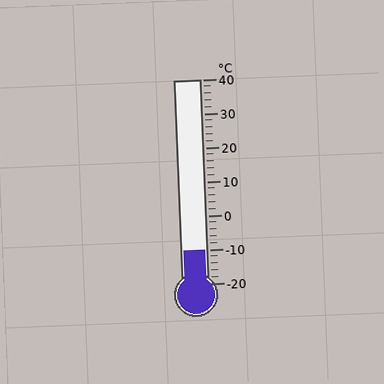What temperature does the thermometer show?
The thermometer shows approximately -10°C.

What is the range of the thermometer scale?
The thermometer scale ranges from -20°C to 40°C.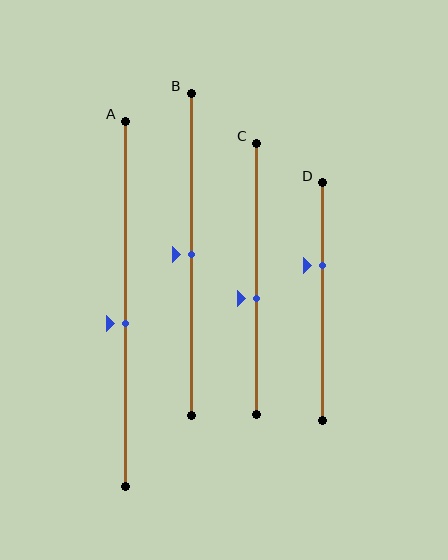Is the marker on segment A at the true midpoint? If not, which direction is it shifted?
No, the marker on segment A is shifted downward by about 5% of the segment length.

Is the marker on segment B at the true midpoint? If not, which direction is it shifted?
Yes, the marker on segment B is at the true midpoint.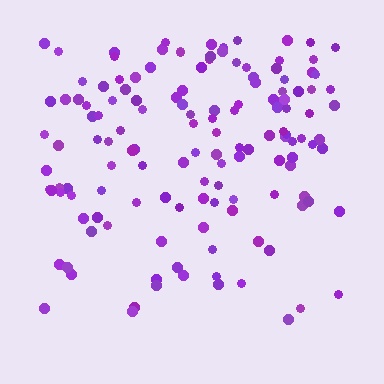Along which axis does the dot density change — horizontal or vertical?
Vertical.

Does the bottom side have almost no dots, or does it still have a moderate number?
Still a moderate number, just noticeably fewer than the top.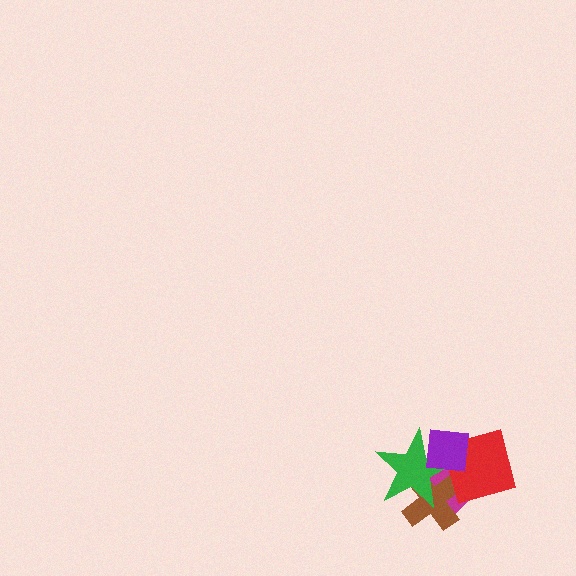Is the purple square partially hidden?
No, no other shape covers it.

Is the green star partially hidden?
Yes, it is partially covered by another shape.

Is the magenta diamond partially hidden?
Yes, it is partially covered by another shape.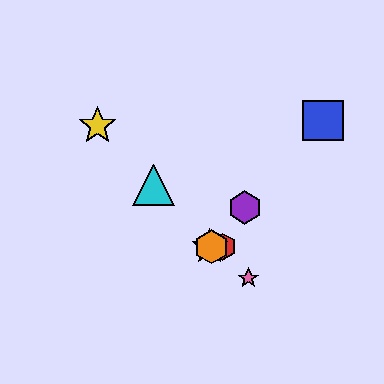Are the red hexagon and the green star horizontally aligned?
Yes, both are at y≈247.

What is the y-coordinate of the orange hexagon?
The orange hexagon is at y≈247.